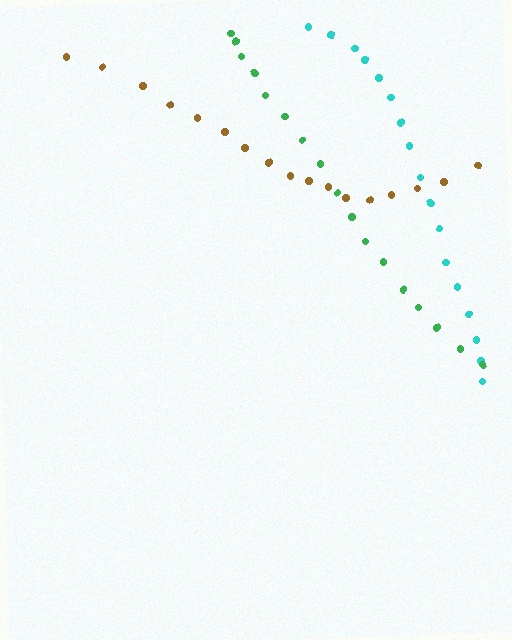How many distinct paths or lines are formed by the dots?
There are 3 distinct paths.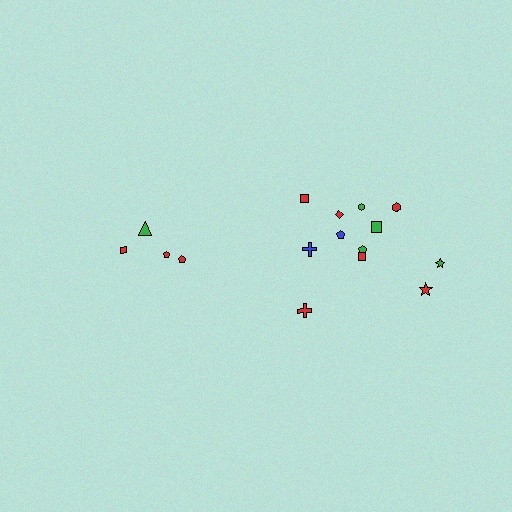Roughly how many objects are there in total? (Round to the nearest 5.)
Roughly 15 objects in total.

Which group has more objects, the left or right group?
The right group.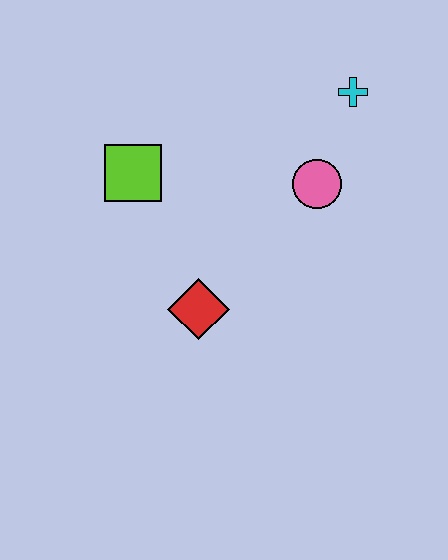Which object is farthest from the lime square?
The cyan cross is farthest from the lime square.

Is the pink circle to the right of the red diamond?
Yes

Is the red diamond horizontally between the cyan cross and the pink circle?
No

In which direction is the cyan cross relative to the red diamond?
The cyan cross is above the red diamond.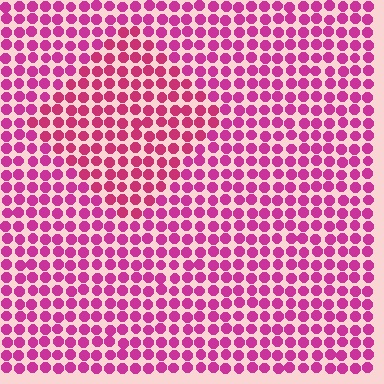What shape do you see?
I see a diamond.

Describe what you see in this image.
The image is filled with small magenta elements in a uniform arrangement. A diamond-shaped region is visible where the elements are tinted to a slightly different hue, forming a subtle color boundary.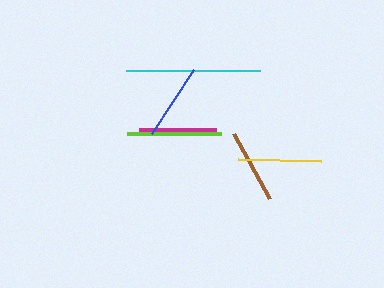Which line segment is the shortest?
The brown line is the shortest at approximately 74 pixels.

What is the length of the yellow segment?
The yellow segment is approximately 83 pixels long.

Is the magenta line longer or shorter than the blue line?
The magenta line is longer than the blue line.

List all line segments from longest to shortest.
From longest to shortest: cyan, lime, yellow, magenta, blue, brown.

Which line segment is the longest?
The cyan line is the longest at approximately 134 pixels.